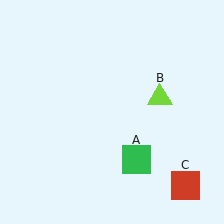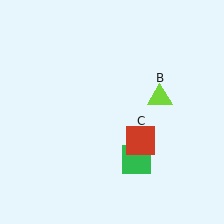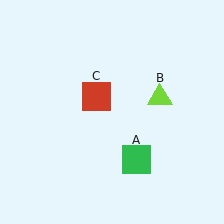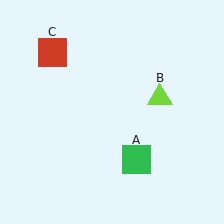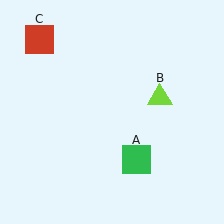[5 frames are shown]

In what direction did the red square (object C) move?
The red square (object C) moved up and to the left.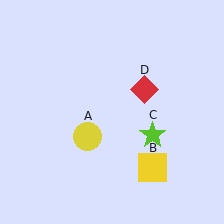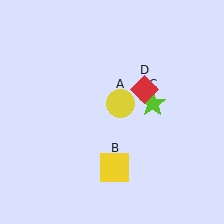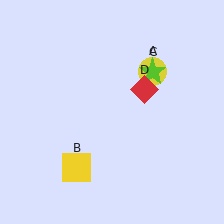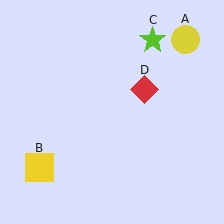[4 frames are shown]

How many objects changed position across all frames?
3 objects changed position: yellow circle (object A), yellow square (object B), lime star (object C).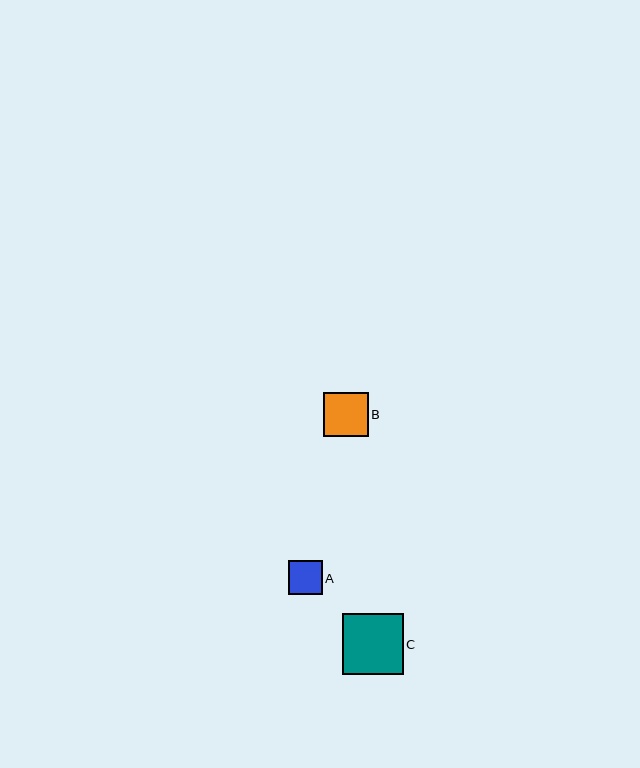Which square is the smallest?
Square A is the smallest with a size of approximately 34 pixels.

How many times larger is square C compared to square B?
Square C is approximately 1.4 times the size of square B.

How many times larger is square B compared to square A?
Square B is approximately 1.3 times the size of square A.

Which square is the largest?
Square C is the largest with a size of approximately 61 pixels.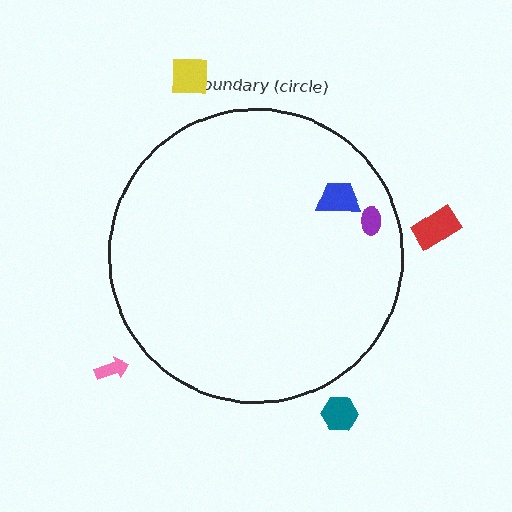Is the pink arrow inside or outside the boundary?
Outside.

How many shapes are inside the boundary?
2 inside, 4 outside.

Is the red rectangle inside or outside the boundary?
Outside.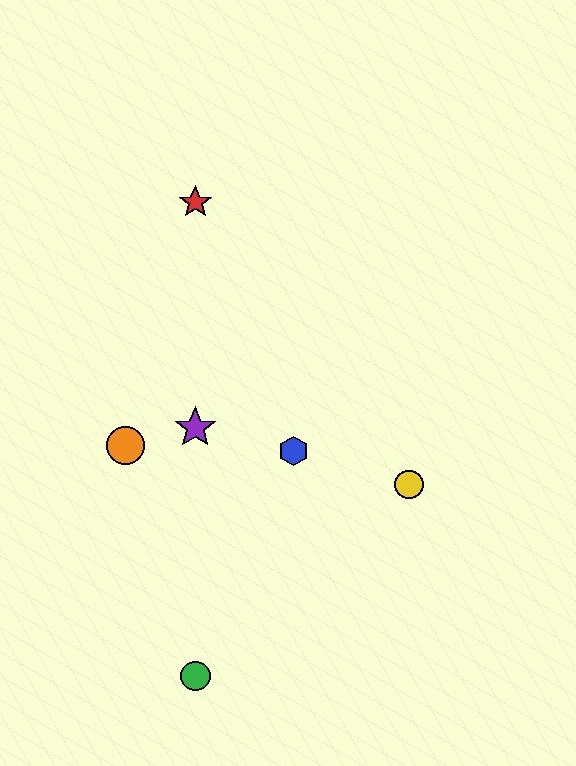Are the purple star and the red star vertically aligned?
Yes, both are at x≈195.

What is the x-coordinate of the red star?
The red star is at x≈195.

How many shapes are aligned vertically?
3 shapes (the red star, the green circle, the purple star) are aligned vertically.